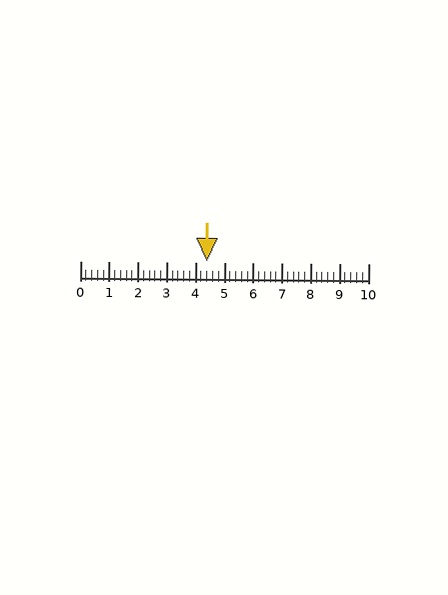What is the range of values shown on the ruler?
The ruler shows values from 0 to 10.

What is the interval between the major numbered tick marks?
The major tick marks are spaced 1 units apart.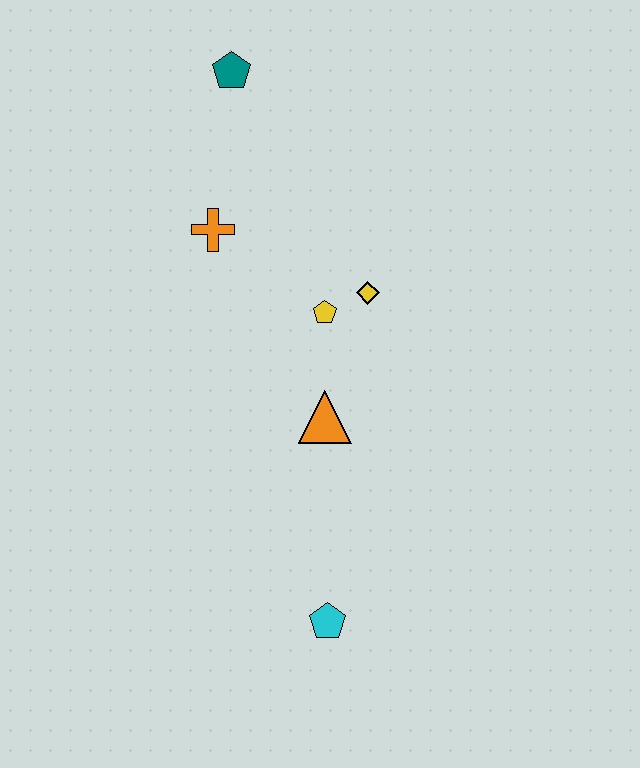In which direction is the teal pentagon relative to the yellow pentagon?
The teal pentagon is above the yellow pentagon.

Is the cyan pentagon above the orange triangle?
No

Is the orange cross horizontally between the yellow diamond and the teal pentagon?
No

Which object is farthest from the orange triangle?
The teal pentagon is farthest from the orange triangle.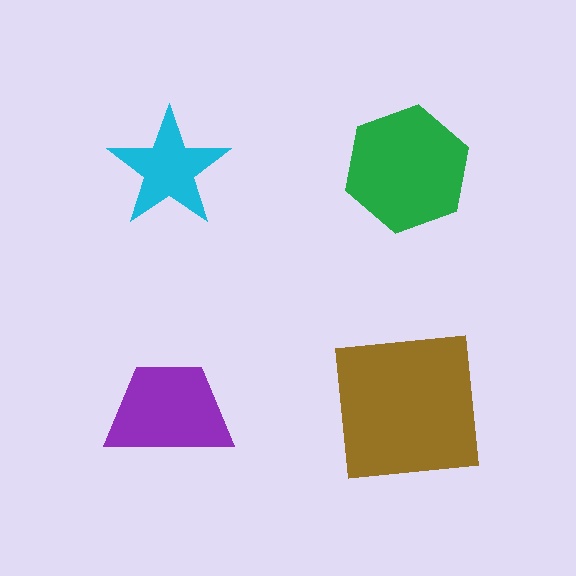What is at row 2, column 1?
A purple trapezoid.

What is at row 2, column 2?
A brown square.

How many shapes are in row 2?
2 shapes.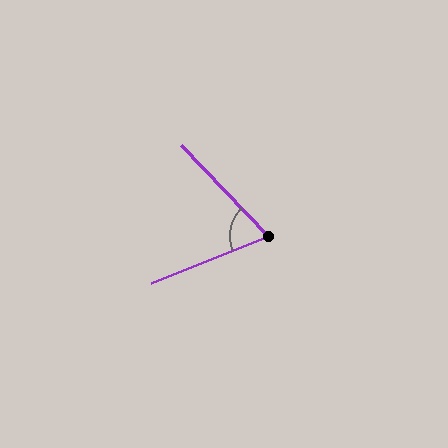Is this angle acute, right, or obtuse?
It is acute.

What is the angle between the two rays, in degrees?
Approximately 68 degrees.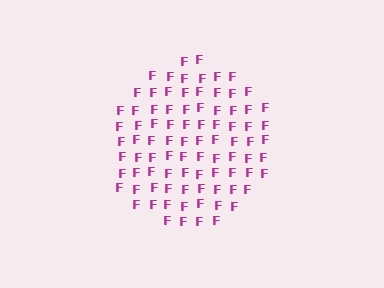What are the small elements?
The small elements are letter F's.